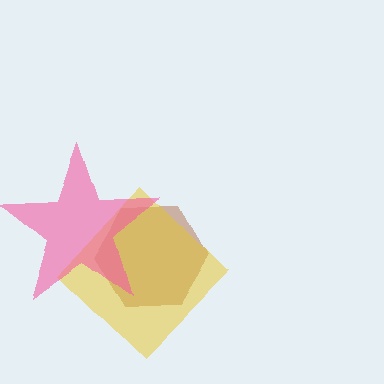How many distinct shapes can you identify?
There are 3 distinct shapes: a brown hexagon, a yellow diamond, a pink star.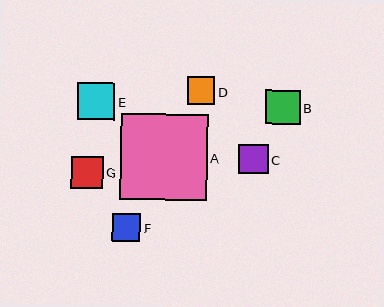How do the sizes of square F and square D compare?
Square F and square D are approximately the same size.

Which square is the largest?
Square A is the largest with a size of approximately 86 pixels.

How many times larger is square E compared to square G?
Square E is approximately 1.2 times the size of square G.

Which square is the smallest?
Square D is the smallest with a size of approximately 28 pixels.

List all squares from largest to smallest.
From largest to smallest: A, E, B, G, C, F, D.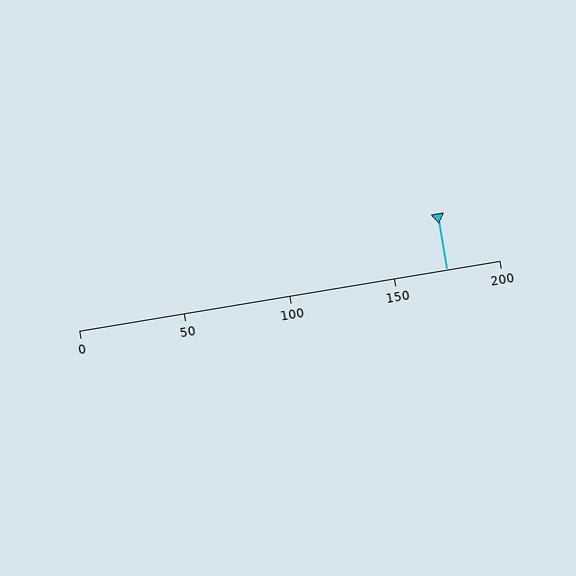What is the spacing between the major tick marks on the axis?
The major ticks are spaced 50 apart.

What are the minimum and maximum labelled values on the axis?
The axis runs from 0 to 200.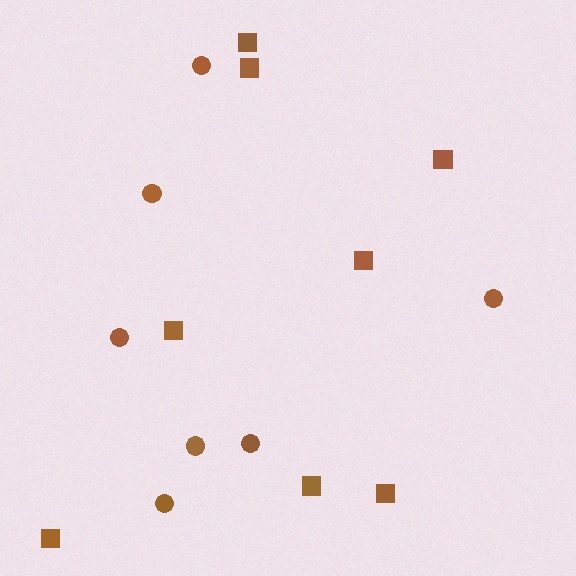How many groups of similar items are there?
There are 2 groups: one group of squares (8) and one group of circles (7).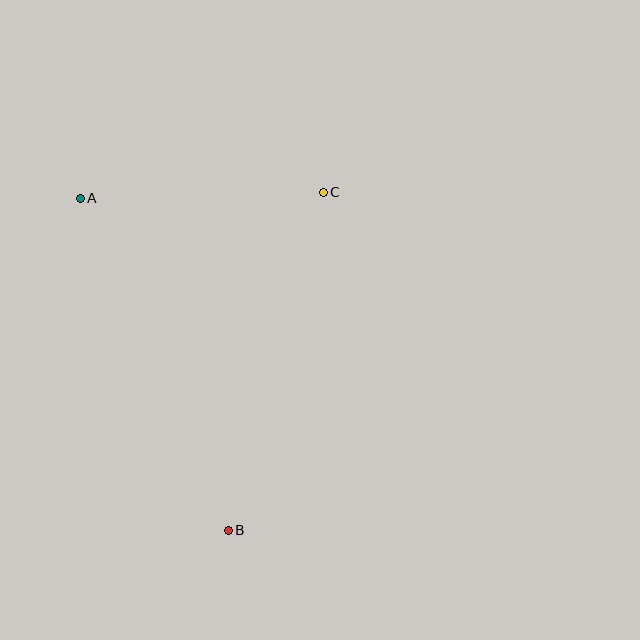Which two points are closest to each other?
Points A and C are closest to each other.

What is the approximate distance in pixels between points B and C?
The distance between B and C is approximately 351 pixels.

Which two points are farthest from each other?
Points A and B are farthest from each other.